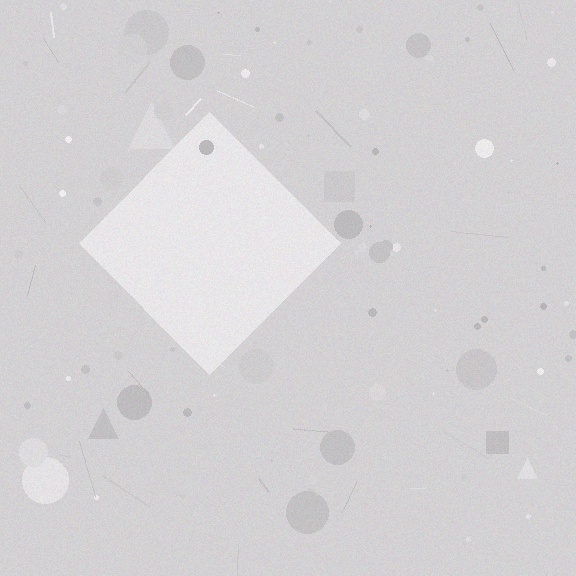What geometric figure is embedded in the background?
A diamond is embedded in the background.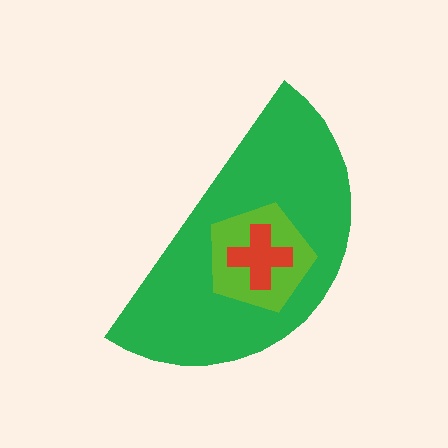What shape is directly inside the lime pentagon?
The red cross.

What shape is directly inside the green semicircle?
The lime pentagon.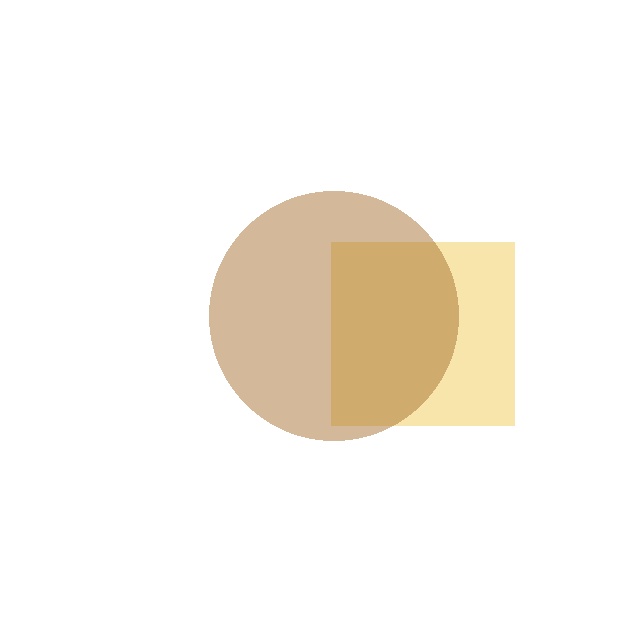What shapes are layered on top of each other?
The layered shapes are: a yellow square, a brown circle.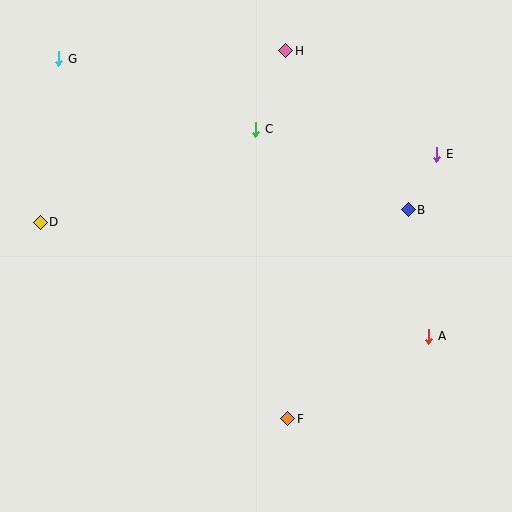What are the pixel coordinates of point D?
Point D is at (40, 222).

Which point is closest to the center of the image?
Point C at (256, 129) is closest to the center.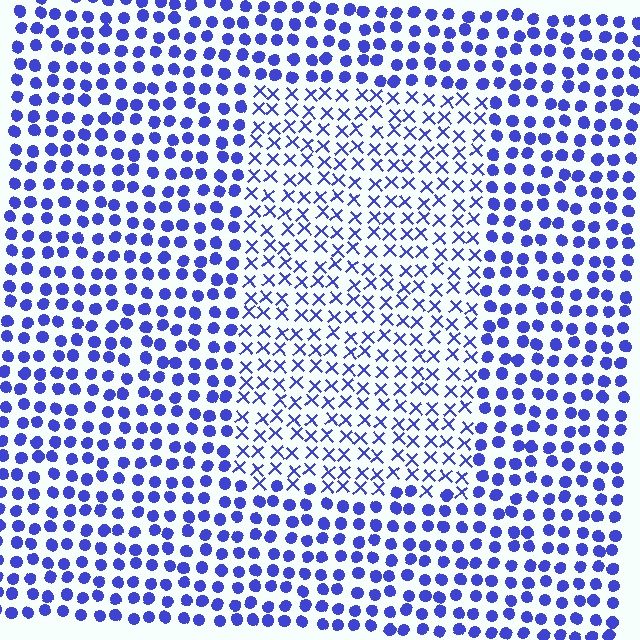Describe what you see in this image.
The image is filled with small blue elements arranged in a uniform grid. A rectangle-shaped region contains X marks, while the surrounding area contains circles. The boundary is defined purely by the change in element shape.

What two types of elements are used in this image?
The image uses X marks inside the rectangle region and circles outside it.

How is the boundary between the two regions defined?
The boundary is defined by a change in element shape: X marks inside vs. circles outside. All elements share the same color and spacing.